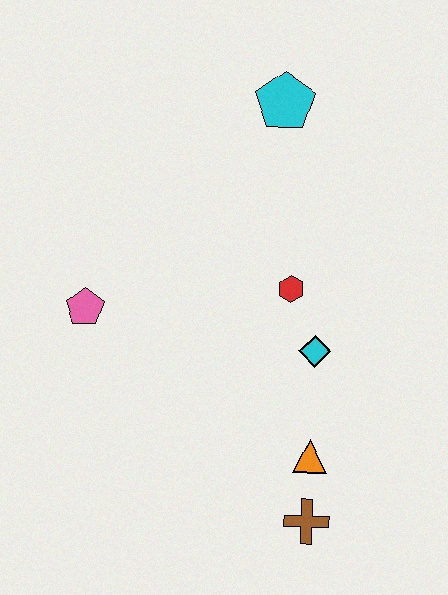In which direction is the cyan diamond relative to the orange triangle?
The cyan diamond is above the orange triangle.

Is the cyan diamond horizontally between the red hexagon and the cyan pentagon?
No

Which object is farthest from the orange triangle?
The cyan pentagon is farthest from the orange triangle.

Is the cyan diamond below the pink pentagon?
Yes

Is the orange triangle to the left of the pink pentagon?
No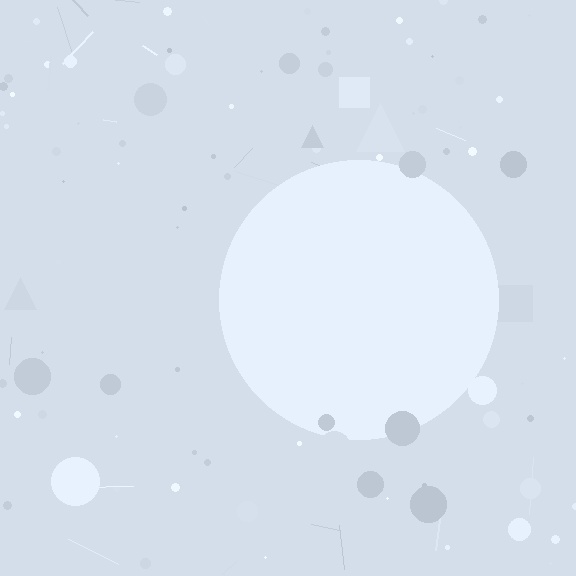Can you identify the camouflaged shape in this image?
The camouflaged shape is a circle.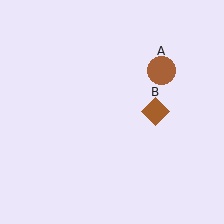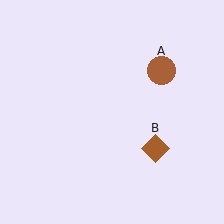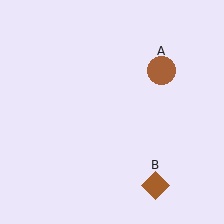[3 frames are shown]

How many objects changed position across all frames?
1 object changed position: brown diamond (object B).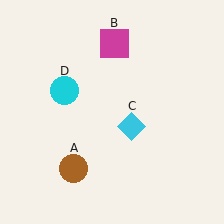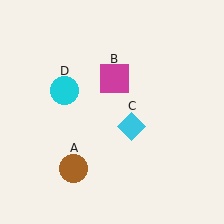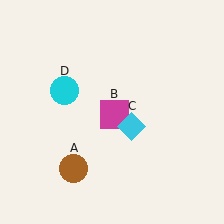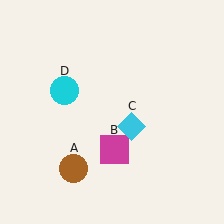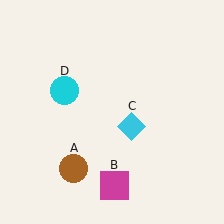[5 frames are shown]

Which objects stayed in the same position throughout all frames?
Brown circle (object A) and cyan diamond (object C) and cyan circle (object D) remained stationary.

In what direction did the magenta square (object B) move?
The magenta square (object B) moved down.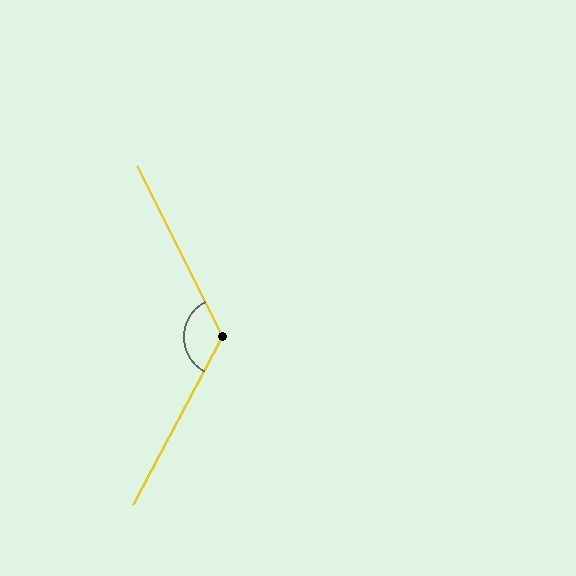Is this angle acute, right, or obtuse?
It is obtuse.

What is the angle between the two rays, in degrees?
Approximately 126 degrees.